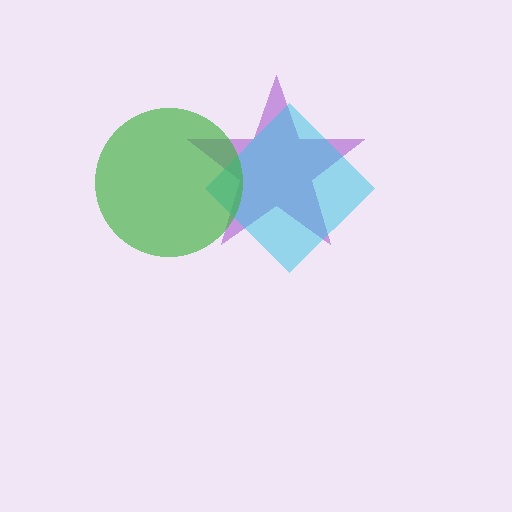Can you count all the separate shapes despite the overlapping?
Yes, there are 3 separate shapes.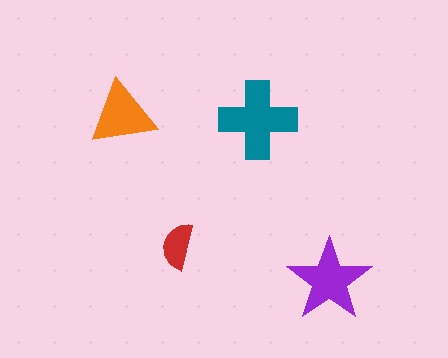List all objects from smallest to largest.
The red semicircle, the orange triangle, the purple star, the teal cross.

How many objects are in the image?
There are 4 objects in the image.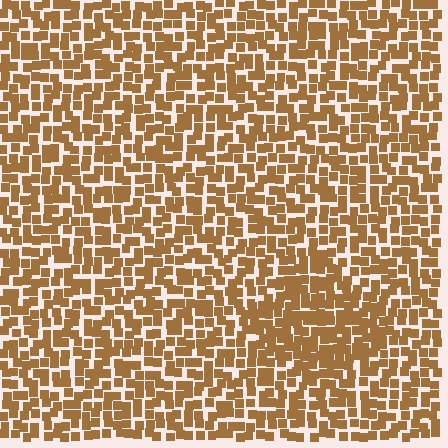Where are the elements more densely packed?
The elements are more densely packed inside the diamond boundary.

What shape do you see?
I see a diamond.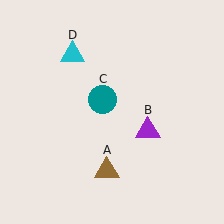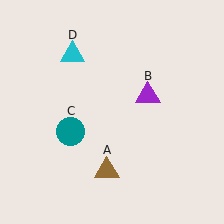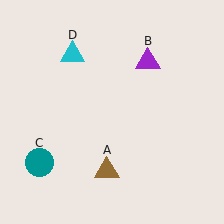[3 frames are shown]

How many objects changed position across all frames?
2 objects changed position: purple triangle (object B), teal circle (object C).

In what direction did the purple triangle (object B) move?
The purple triangle (object B) moved up.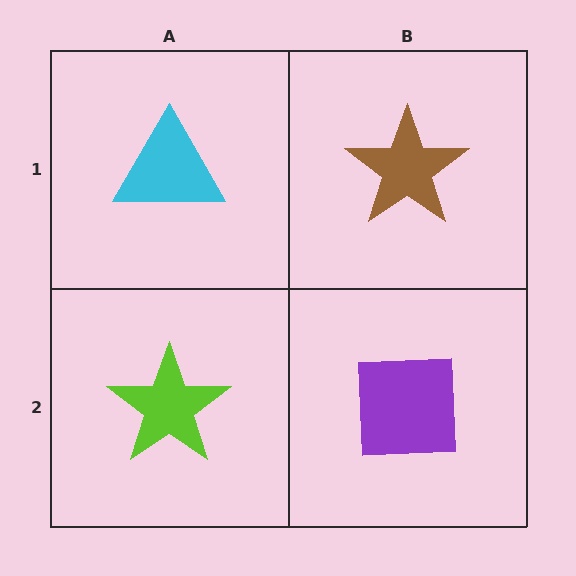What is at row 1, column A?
A cyan triangle.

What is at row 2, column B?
A purple square.